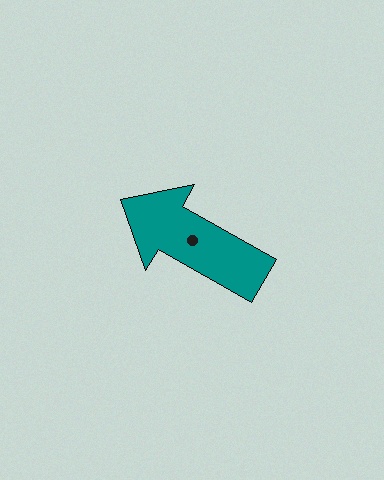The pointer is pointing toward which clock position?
Roughly 10 o'clock.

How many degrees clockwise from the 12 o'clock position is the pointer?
Approximately 300 degrees.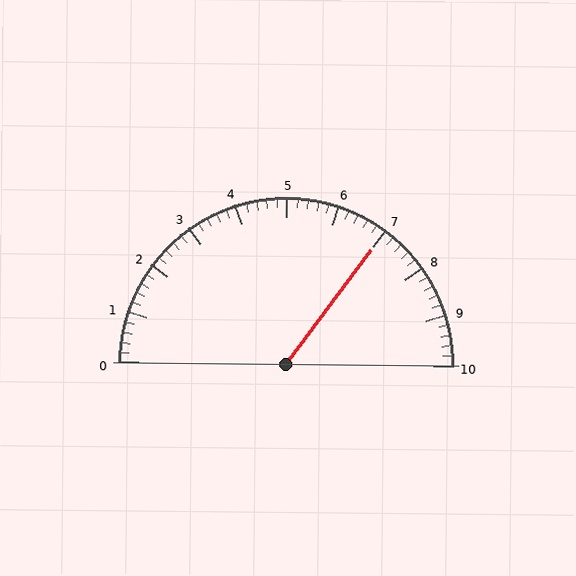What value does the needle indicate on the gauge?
The needle indicates approximately 7.0.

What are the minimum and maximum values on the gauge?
The gauge ranges from 0 to 10.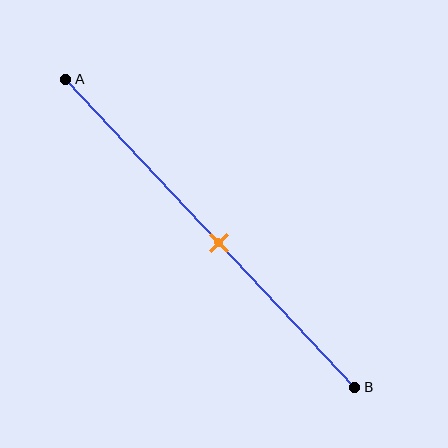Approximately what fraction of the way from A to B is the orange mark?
The orange mark is approximately 55% of the way from A to B.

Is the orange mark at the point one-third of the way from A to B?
No, the mark is at about 55% from A, not at the 33% one-third point.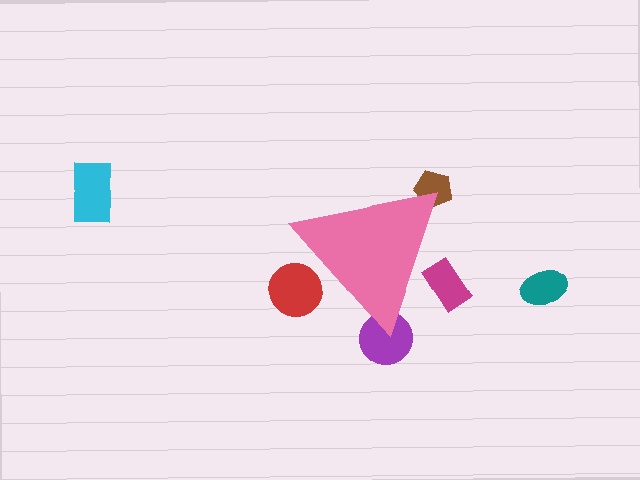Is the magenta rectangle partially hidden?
Yes, the magenta rectangle is partially hidden behind the pink triangle.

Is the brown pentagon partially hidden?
Yes, the brown pentagon is partially hidden behind the pink triangle.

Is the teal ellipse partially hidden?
No, the teal ellipse is fully visible.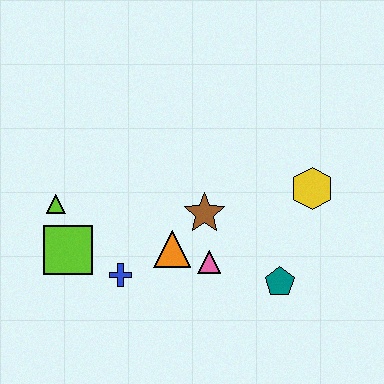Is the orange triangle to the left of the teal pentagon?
Yes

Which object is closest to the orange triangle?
The pink triangle is closest to the orange triangle.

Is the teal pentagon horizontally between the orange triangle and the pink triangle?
No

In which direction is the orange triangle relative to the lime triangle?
The orange triangle is to the right of the lime triangle.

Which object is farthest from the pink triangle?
The lime triangle is farthest from the pink triangle.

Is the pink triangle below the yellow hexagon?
Yes